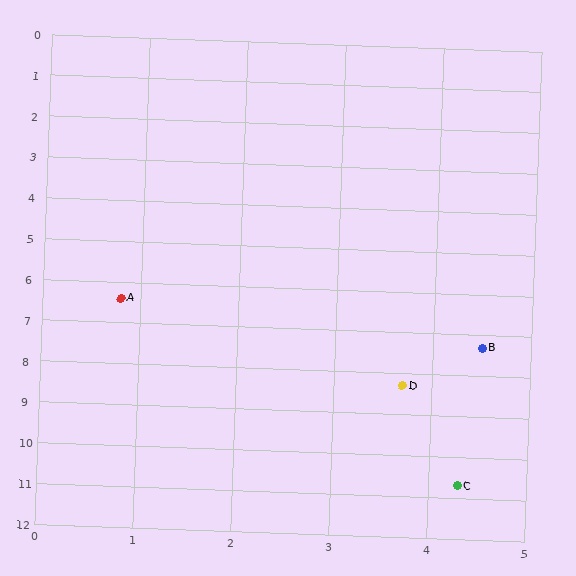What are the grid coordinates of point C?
Point C is at approximately (4.3, 10.7).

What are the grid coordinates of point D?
Point D is at approximately (3.7, 8.3).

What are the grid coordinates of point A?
Point A is at approximately (0.8, 6.4).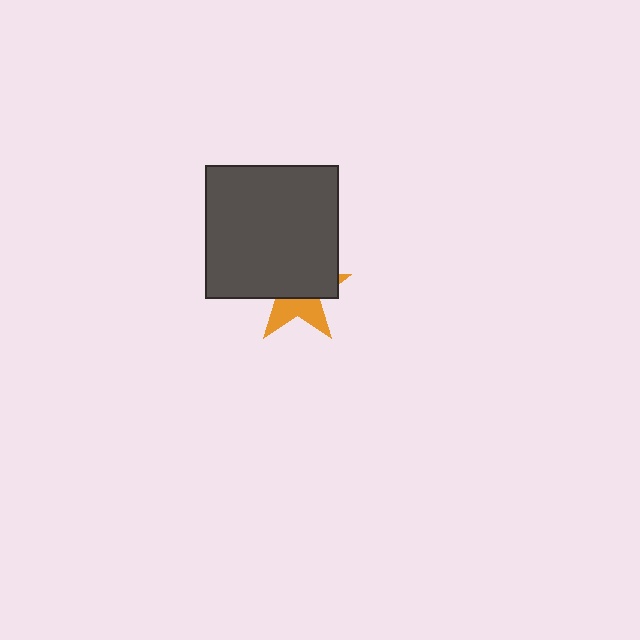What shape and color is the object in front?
The object in front is a dark gray square.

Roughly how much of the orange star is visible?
A small part of it is visible (roughly 38%).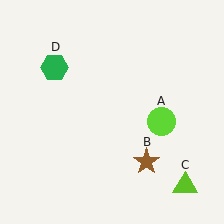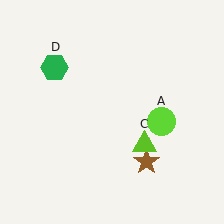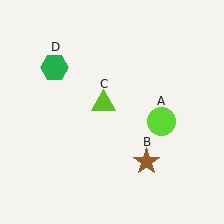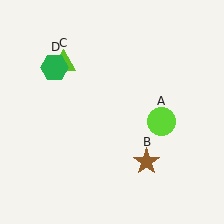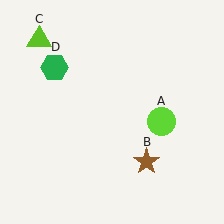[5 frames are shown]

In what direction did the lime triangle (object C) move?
The lime triangle (object C) moved up and to the left.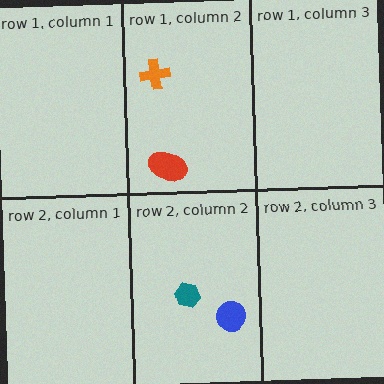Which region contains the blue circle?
The row 2, column 2 region.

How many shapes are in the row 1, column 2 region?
2.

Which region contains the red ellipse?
The row 1, column 2 region.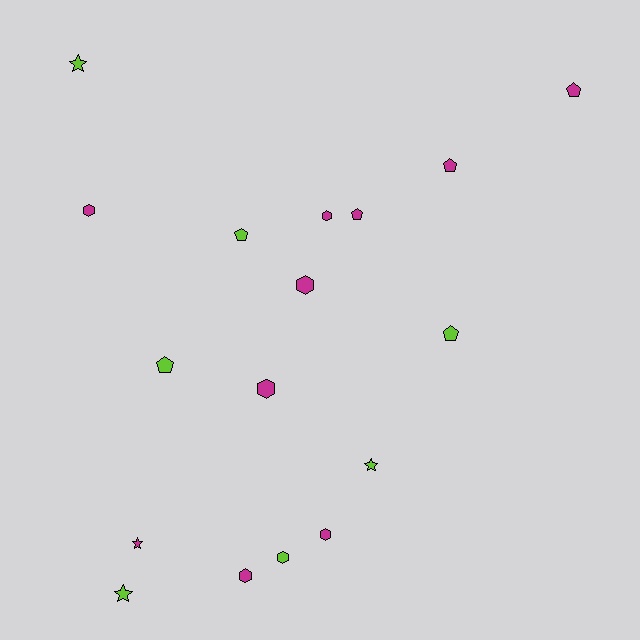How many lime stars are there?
There are 3 lime stars.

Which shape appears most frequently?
Hexagon, with 7 objects.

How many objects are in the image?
There are 17 objects.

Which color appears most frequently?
Magenta, with 10 objects.